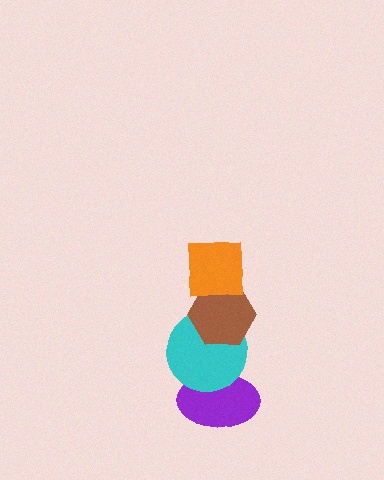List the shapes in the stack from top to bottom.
From top to bottom: the orange square, the brown hexagon, the cyan circle, the purple ellipse.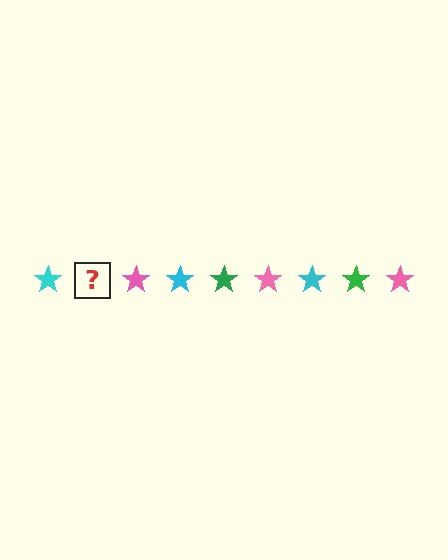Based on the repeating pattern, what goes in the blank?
The blank should be a green star.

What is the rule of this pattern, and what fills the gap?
The rule is that the pattern cycles through cyan, green, pink stars. The gap should be filled with a green star.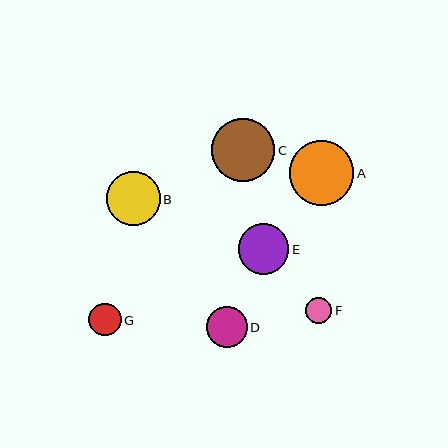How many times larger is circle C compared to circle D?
Circle C is approximately 1.5 times the size of circle D.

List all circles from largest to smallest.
From largest to smallest: A, C, B, E, D, G, F.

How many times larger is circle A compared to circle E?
Circle A is approximately 1.3 times the size of circle E.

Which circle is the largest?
Circle A is the largest with a size of approximately 65 pixels.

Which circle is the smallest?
Circle F is the smallest with a size of approximately 26 pixels.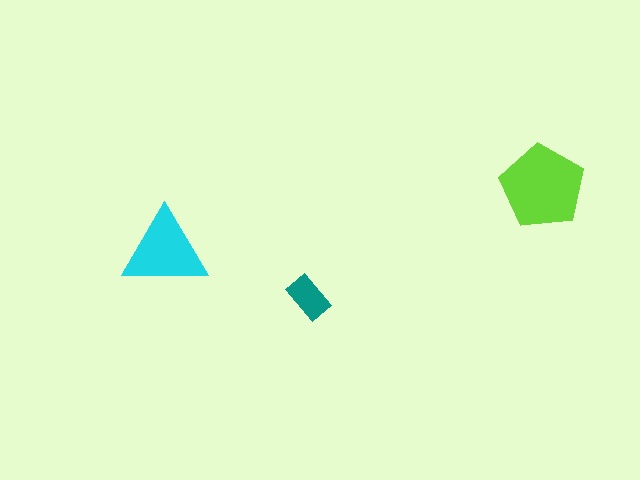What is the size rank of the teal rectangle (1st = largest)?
3rd.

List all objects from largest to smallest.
The lime pentagon, the cyan triangle, the teal rectangle.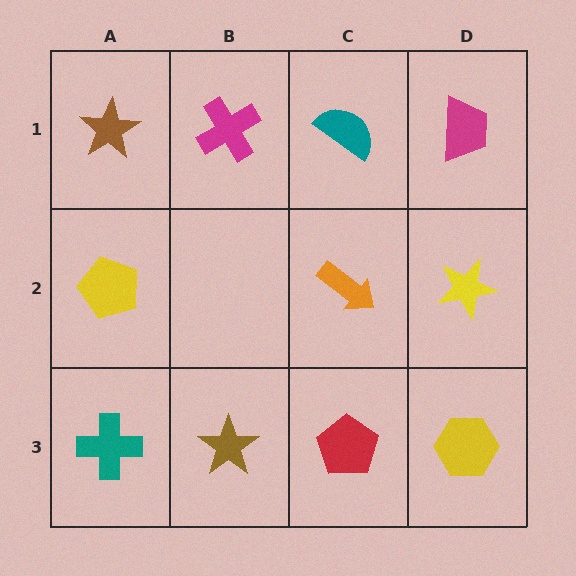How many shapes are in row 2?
3 shapes.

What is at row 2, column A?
A yellow pentagon.